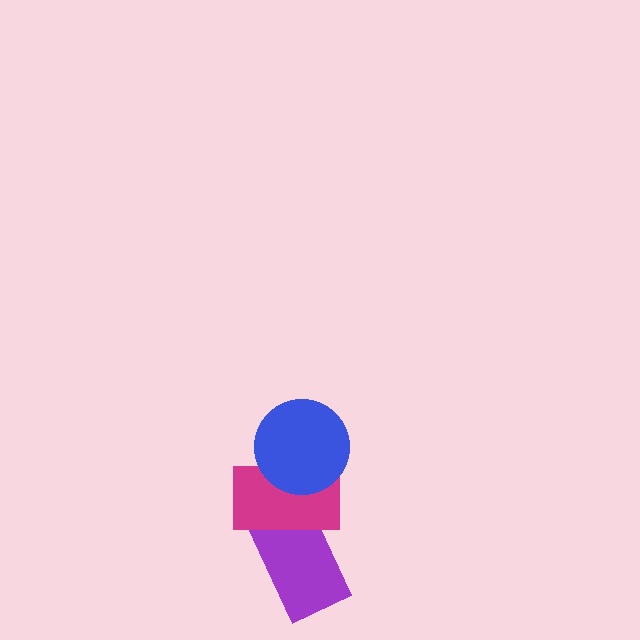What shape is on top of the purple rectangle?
The magenta rectangle is on top of the purple rectangle.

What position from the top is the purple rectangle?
The purple rectangle is 3rd from the top.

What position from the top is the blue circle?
The blue circle is 1st from the top.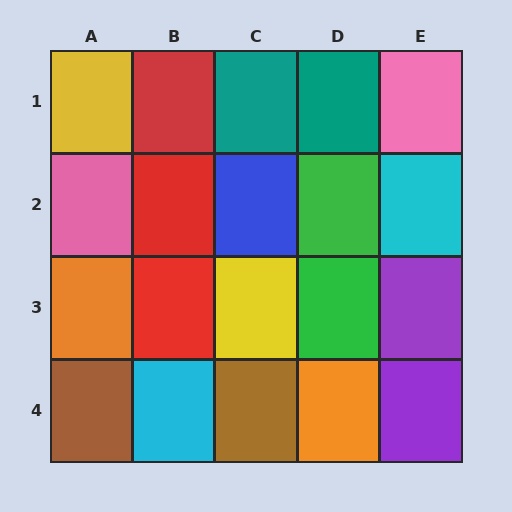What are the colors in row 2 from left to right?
Pink, red, blue, green, cyan.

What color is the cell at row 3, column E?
Purple.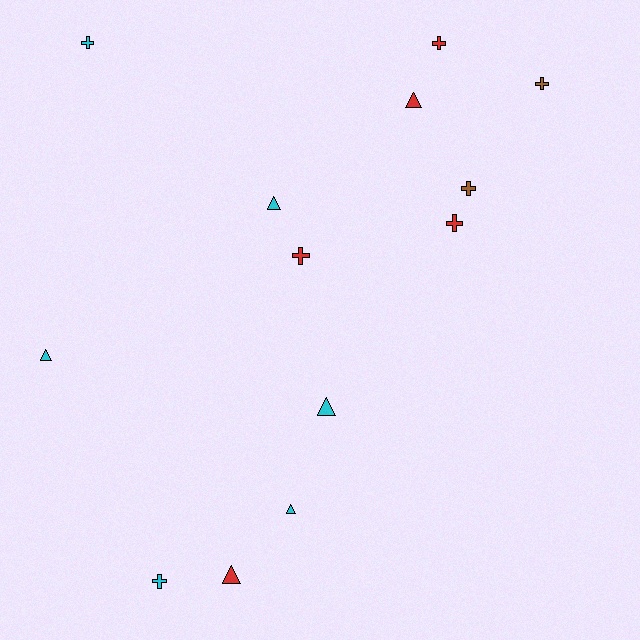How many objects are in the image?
There are 13 objects.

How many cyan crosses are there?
There are 2 cyan crosses.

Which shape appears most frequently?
Cross, with 7 objects.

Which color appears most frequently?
Cyan, with 6 objects.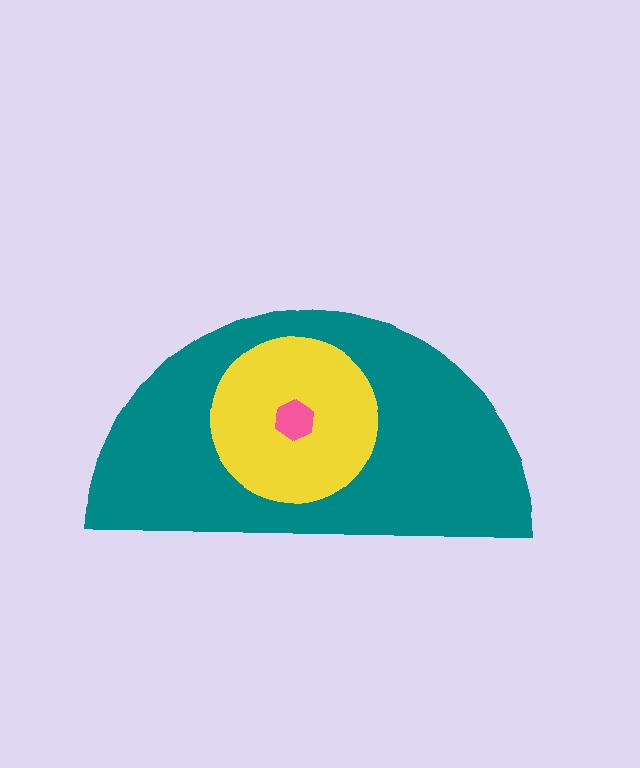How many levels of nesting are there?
3.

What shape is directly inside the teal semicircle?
The yellow circle.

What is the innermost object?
The pink hexagon.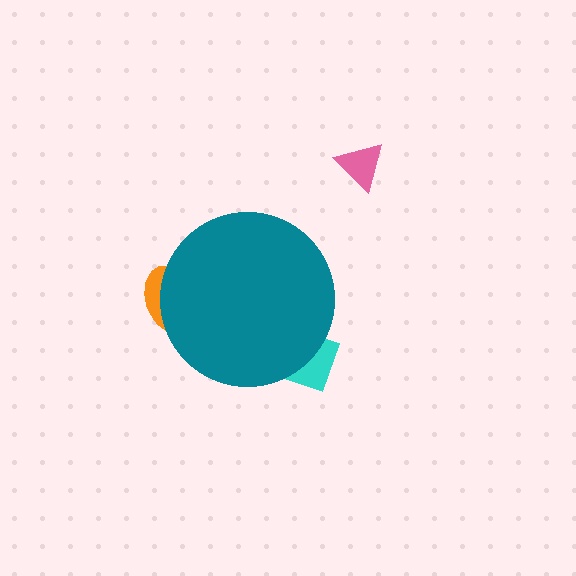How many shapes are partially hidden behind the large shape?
2 shapes are partially hidden.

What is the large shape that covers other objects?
A teal circle.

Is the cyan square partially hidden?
Yes, the cyan square is partially hidden behind the teal circle.